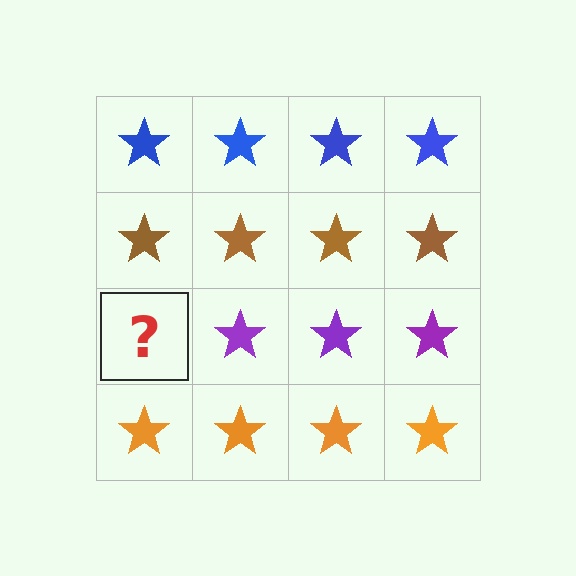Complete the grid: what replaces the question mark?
The question mark should be replaced with a purple star.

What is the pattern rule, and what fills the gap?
The rule is that each row has a consistent color. The gap should be filled with a purple star.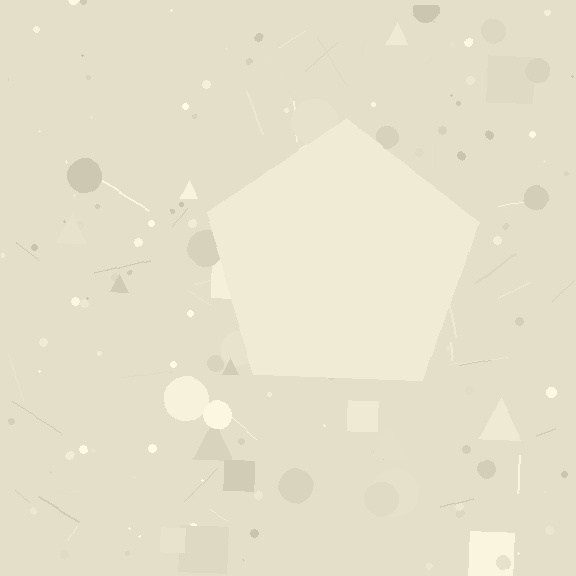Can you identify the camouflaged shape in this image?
The camouflaged shape is a pentagon.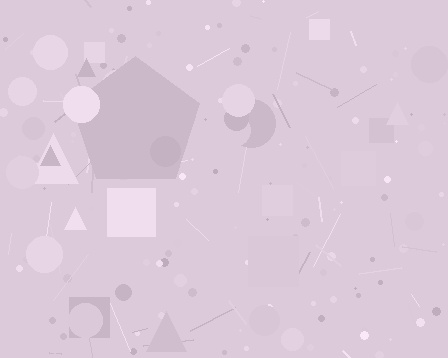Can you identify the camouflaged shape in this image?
The camouflaged shape is a pentagon.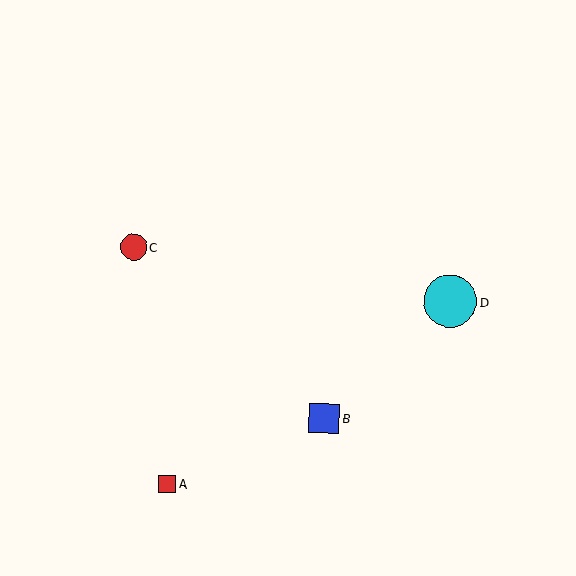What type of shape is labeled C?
Shape C is a red circle.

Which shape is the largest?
The cyan circle (labeled D) is the largest.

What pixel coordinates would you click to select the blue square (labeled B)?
Click at (324, 418) to select the blue square B.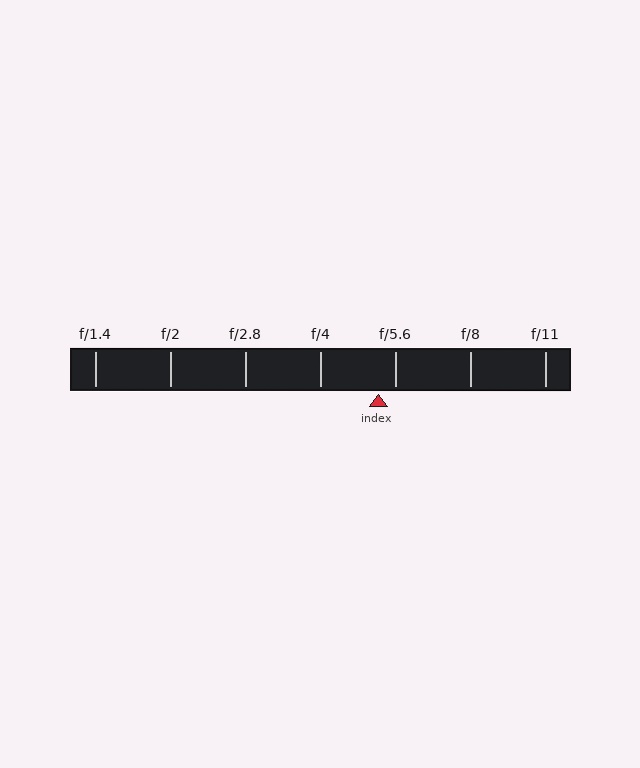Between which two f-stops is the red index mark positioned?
The index mark is between f/4 and f/5.6.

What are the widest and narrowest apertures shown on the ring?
The widest aperture shown is f/1.4 and the narrowest is f/11.